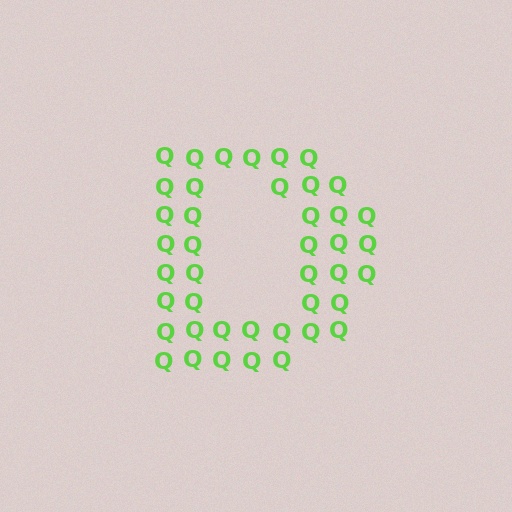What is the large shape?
The large shape is the letter D.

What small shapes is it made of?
It is made of small letter Q's.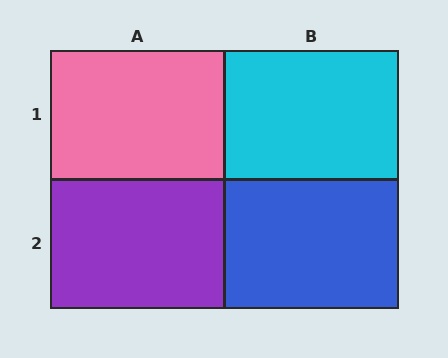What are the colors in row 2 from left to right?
Purple, blue.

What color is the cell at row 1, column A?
Pink.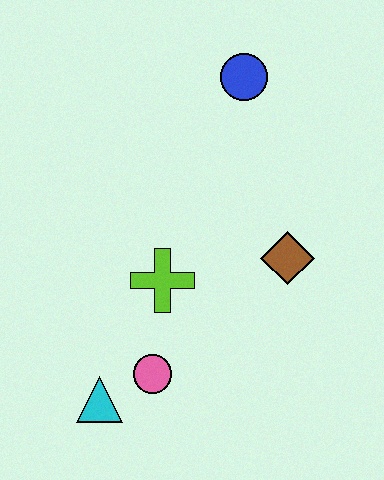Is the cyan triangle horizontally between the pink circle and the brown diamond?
No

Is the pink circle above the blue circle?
No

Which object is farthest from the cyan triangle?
The blue circle is farthest from the cyan triangle.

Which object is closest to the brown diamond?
The lime cross is closest to the brown diamond.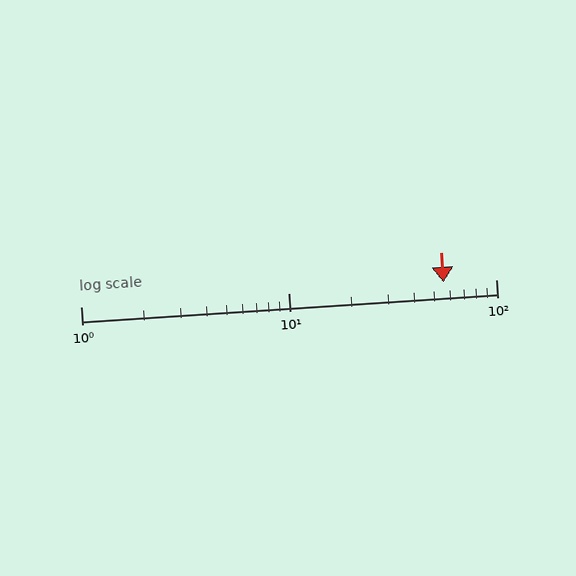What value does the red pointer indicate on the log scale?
The pointer indicates approximately 56.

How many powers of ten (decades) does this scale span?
The scale spans 2 decades, from 1 to 100.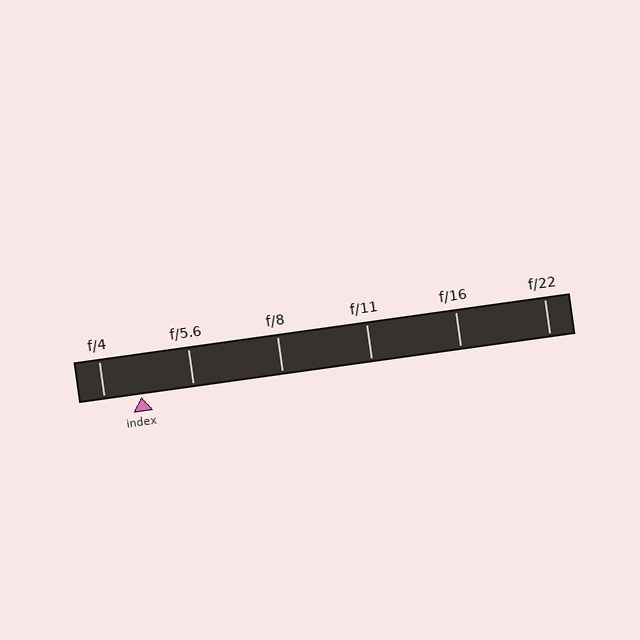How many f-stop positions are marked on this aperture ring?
There are 6 f-stop positions marked.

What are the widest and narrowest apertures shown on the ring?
The widest aperture shown is f/4 and the narrowest is f/22.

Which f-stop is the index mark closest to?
The index mark is closest to f/4.